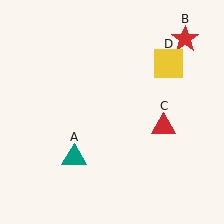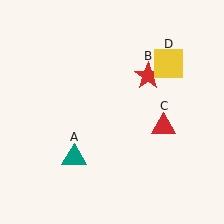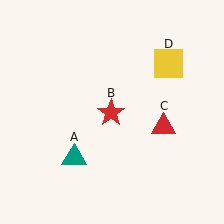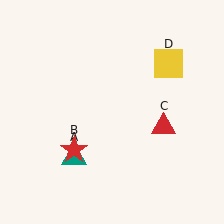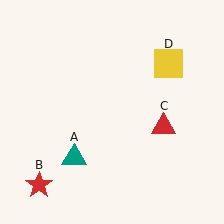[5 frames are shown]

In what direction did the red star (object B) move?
The red star (object B) moved down and to the left.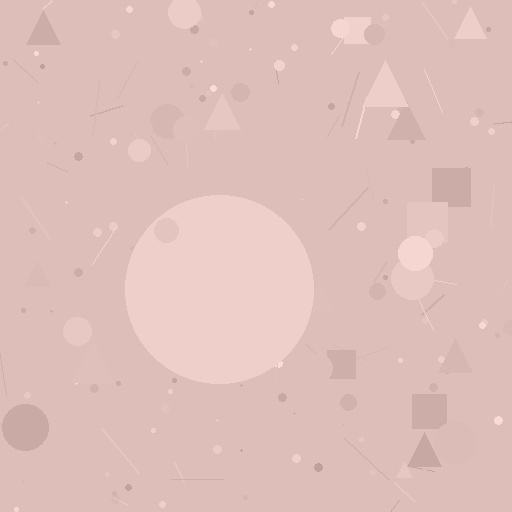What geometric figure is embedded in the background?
A circle is embedded in the background.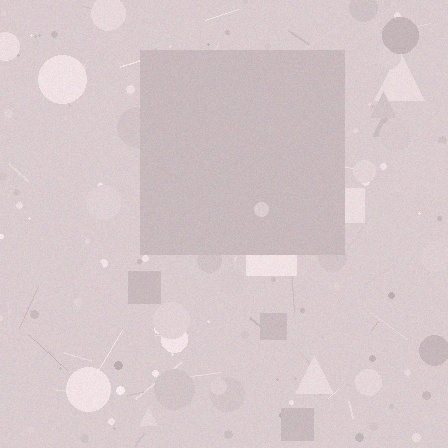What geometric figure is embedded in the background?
A square is embedded in the background.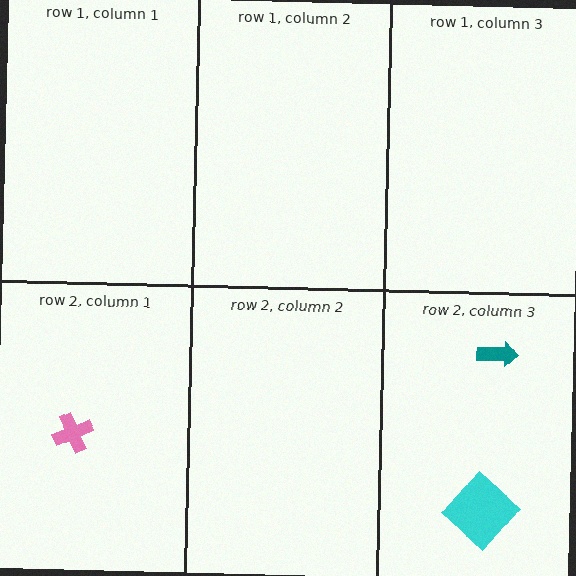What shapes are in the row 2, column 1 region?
The pink cross.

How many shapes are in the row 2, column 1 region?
1.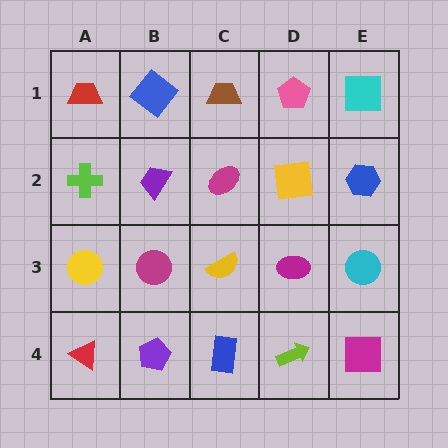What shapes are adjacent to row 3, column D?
A yellow square (row 2, column D), a lime arrow (row 4, column D), a yellow semicircle (row 3, column C), a cyan circle (row 3, column E).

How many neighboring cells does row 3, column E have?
3.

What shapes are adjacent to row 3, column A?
A lime cross (row 2, column A), a red triangle (row 4, column A), a magenta circle (row 3, column B).